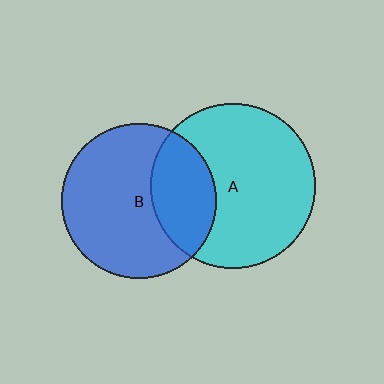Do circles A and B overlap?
Yes.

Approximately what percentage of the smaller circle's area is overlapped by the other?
Approximately 30%.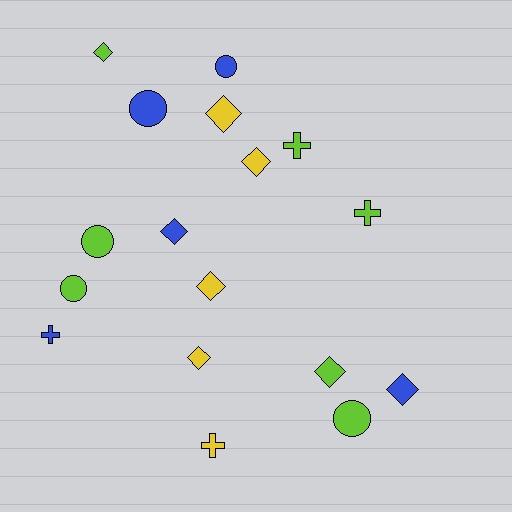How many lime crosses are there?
There are 2 lime crosses.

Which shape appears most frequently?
Diamond, with 8 objects.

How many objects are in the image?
There are 17 objects.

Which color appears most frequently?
Lime, with 7 objects.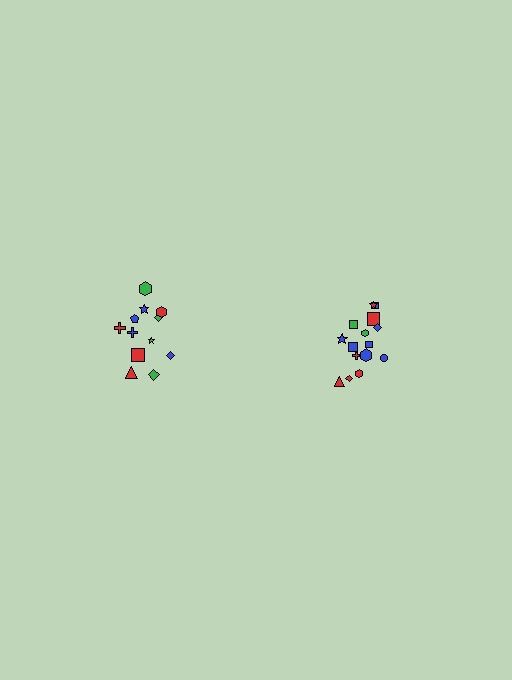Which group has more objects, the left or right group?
The right group.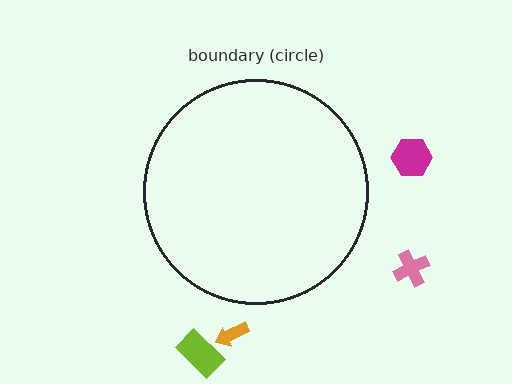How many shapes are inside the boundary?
0 inside, 4 outside.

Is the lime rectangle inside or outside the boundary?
Outside.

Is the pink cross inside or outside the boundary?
Outside.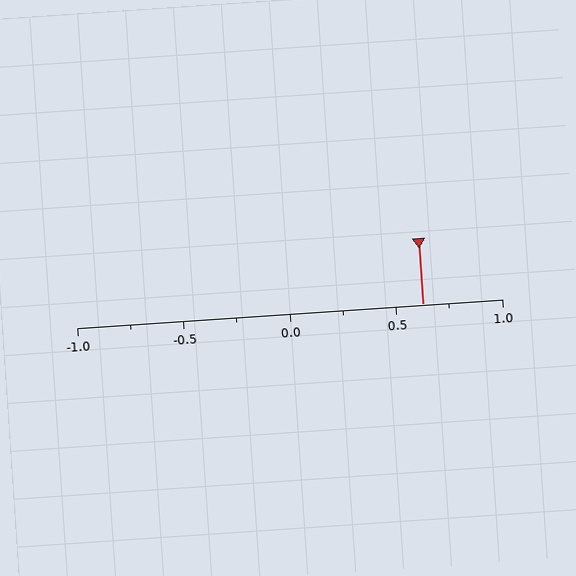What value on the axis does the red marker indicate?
The marker indicates approximately 0.62.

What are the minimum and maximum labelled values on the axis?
The axis runs from -1.0 to 1.0.